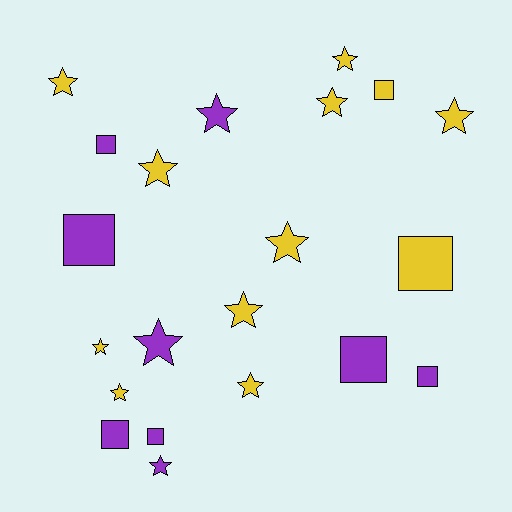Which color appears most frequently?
Yellow, with 12 objects.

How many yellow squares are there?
There are 2 yellow squares.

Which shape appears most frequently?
Star, with 13 objects.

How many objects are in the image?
There are 21 objects.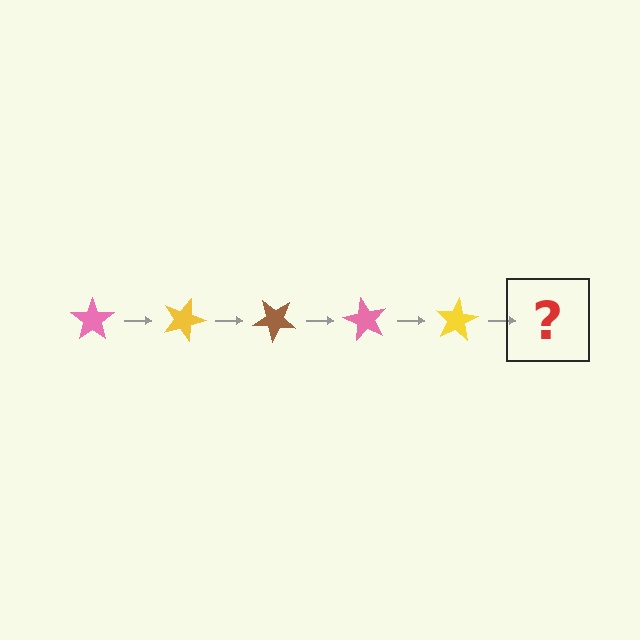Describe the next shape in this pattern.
It should be a brown star, rotated 100 degrees from the start.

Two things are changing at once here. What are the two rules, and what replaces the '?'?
The two rules are that it rotates 20 degrees each step and the color cycles through pink, yellow, and brown. The '?' should be a brown star, rotated 100 degrees from the start.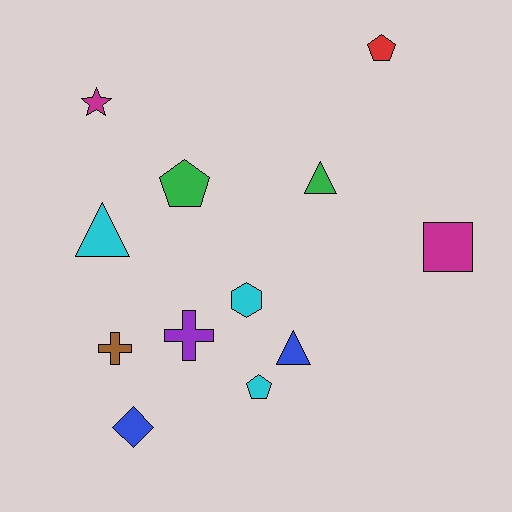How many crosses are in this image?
There are 2 crosses.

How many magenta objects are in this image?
There are 2 magenta objects.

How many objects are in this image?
There are 12 objects.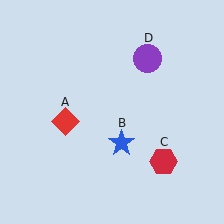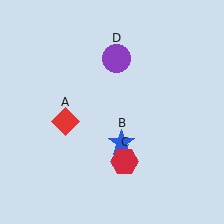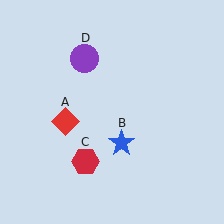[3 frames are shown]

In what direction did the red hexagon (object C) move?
The red hexagon (object C) moved left.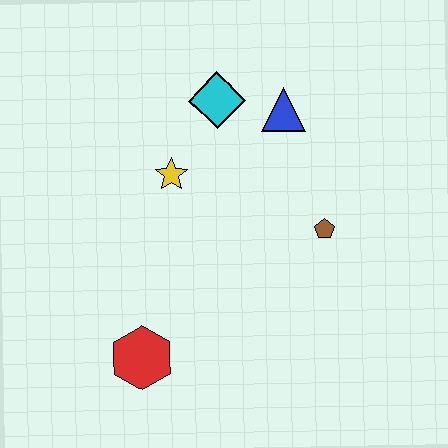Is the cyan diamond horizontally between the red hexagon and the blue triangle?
Yes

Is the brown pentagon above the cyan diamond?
No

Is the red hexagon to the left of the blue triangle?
Yes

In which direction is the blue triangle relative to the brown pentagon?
The blue triangle is above the brown pentagon.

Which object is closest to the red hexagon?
The yellow star is closest to the red hexagon.